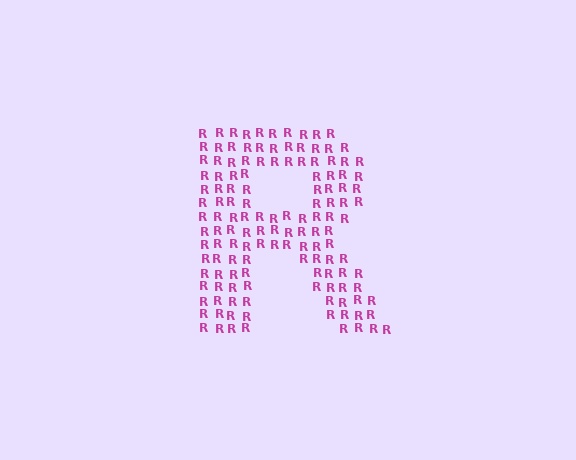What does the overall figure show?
The overall figure shows the letter R.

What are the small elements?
The small elements are letter R's.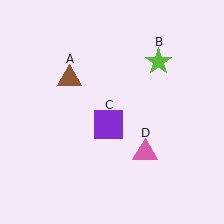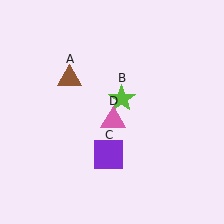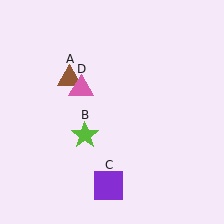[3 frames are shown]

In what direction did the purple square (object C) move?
The purple square (object C) moved down.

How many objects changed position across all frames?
3 objects changed position: lime star (object B), purple square (object C), pink triangle (object D).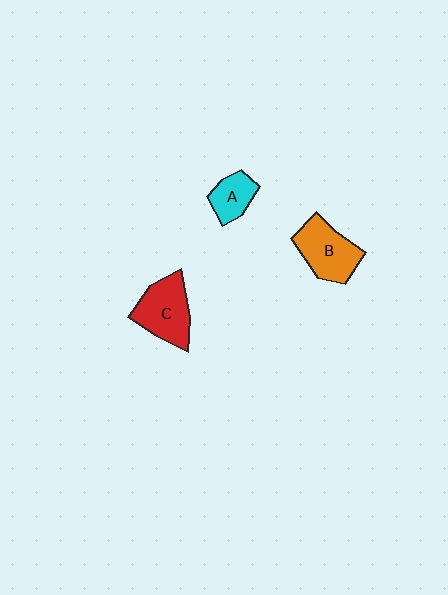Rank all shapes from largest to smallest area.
From largest to smallest: C (red), B (orange), A (cyan).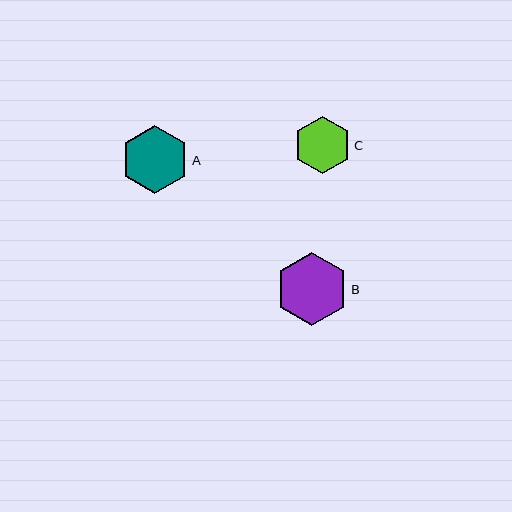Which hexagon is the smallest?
Hexagon C is the smallest with a size of approximately 58 pixels.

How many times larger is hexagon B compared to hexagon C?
Hexagon B is approximately 1.3 times the size of hexagon C.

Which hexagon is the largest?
Hexagon B is the largest with a size of approximately 73 pixels.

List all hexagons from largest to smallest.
From largest to smallest: B, A, C.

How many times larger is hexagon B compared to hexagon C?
Hexagon B is approximately 1.3 times the size of hexagon C.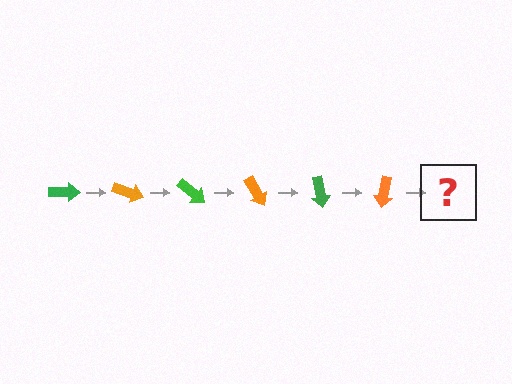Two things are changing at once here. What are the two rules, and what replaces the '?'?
The two rules are that it rotates 20 degrees each step and the color cycles through green and orange. The '?' should be a green arrow, rotated 120 degrees from the start.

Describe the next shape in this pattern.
It should be a green arrow, rotated 120 degrees from the start.